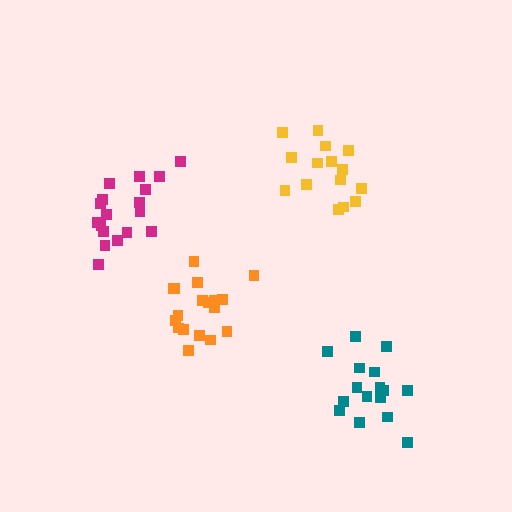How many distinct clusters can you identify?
There are 4 distinct clusters.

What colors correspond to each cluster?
The clusters are colored: orange, magenta, yellow, teal.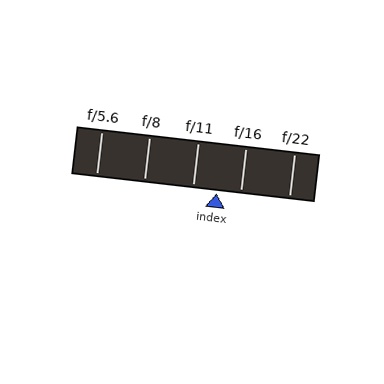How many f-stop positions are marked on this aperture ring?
There are 5 f-stop positions marked.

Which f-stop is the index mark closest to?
The index mark is closest to f/16.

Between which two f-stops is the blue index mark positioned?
The index mark is between f/11 and f/16.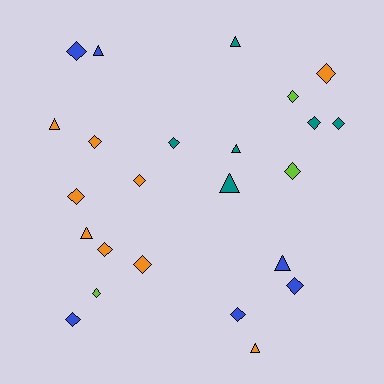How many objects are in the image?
There are 24 objects.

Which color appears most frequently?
Orange, with 9 objects.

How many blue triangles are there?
There are 2 blue triangles.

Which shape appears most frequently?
Diamond, with 16 objects.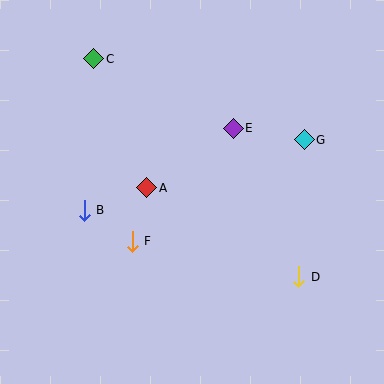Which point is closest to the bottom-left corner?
Point B is closest to the bottom-left corner.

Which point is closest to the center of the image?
Point A at (147, 188) is closest to the center.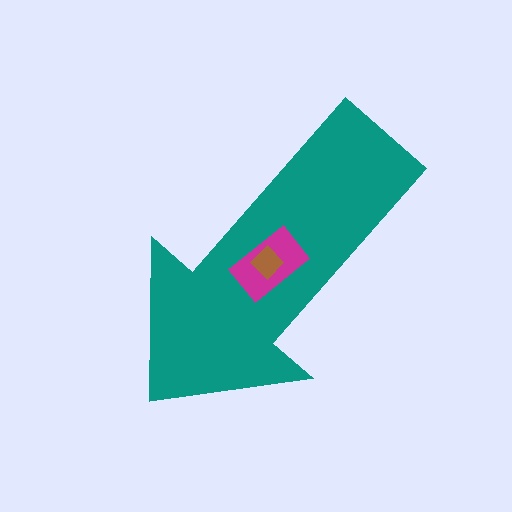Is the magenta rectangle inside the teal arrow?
Yes.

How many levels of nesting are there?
3.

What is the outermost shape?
The teal arrow.